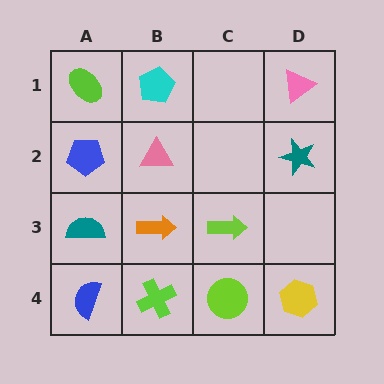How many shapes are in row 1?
3 shapes.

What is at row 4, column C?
A lime circle.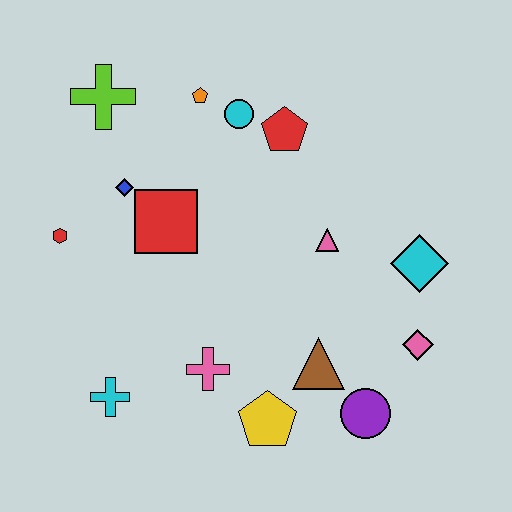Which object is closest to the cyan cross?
The pink cross is closest to the cyan cross.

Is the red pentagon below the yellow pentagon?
No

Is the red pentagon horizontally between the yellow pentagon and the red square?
No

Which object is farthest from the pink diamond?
The lime cross is farthest from the pink diamond.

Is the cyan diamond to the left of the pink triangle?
No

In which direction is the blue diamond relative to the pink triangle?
The blue diamond is to the left of the pink triangle.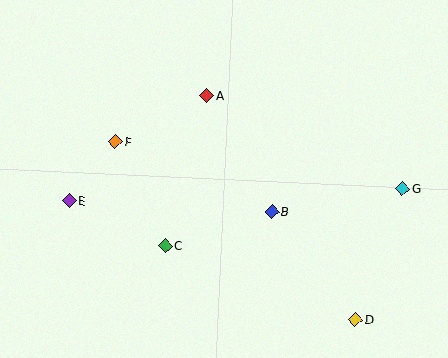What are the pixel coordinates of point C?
Point C is at (165, 246).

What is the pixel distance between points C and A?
The distance between C and A is 156 pixels.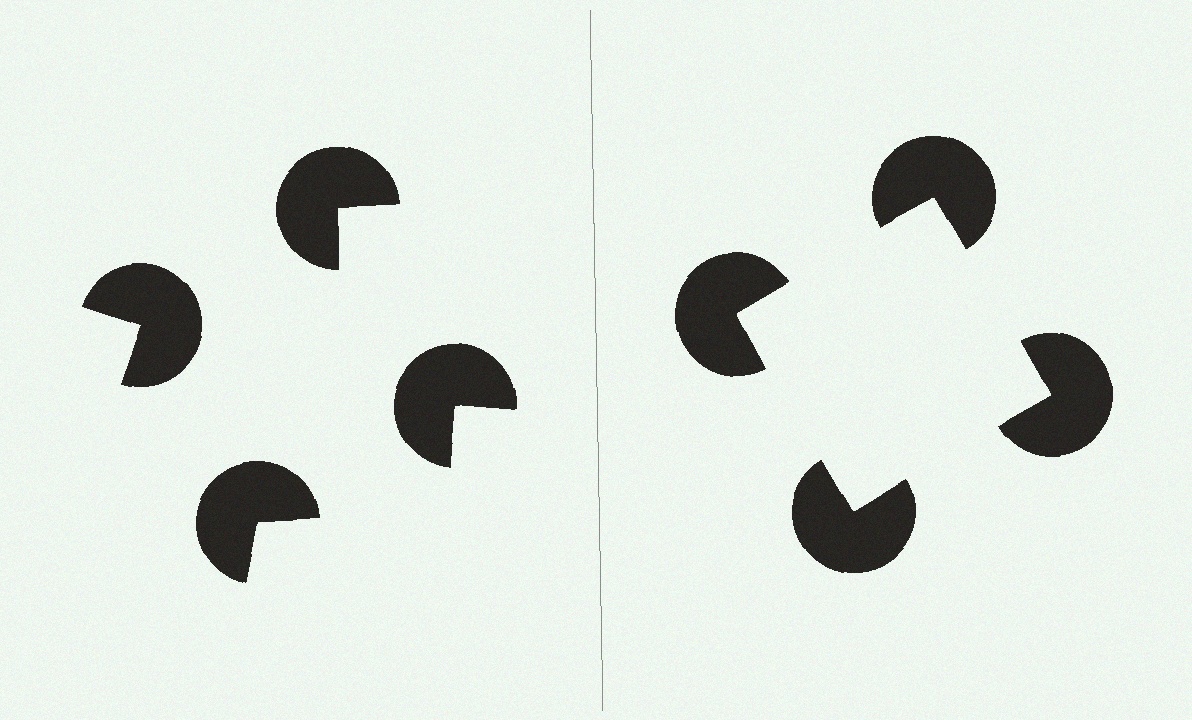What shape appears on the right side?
An illusory square.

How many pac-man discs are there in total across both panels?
8 — 4 on each side.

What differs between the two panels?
The pac-man discs are positioned identically on both sides; only the wedge orientations differ. On the right they align to a square; on the left they are misaligned.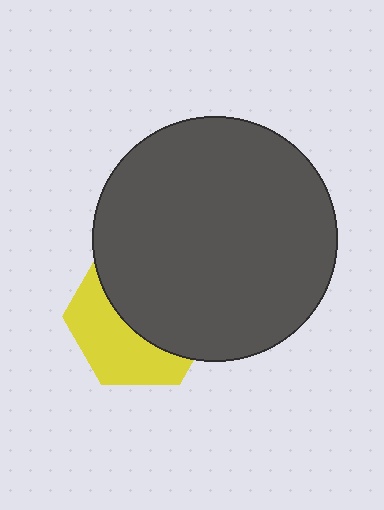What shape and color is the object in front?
The object in front is a dark gray circle.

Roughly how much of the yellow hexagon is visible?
A small part of it is visible (roughly 43%).